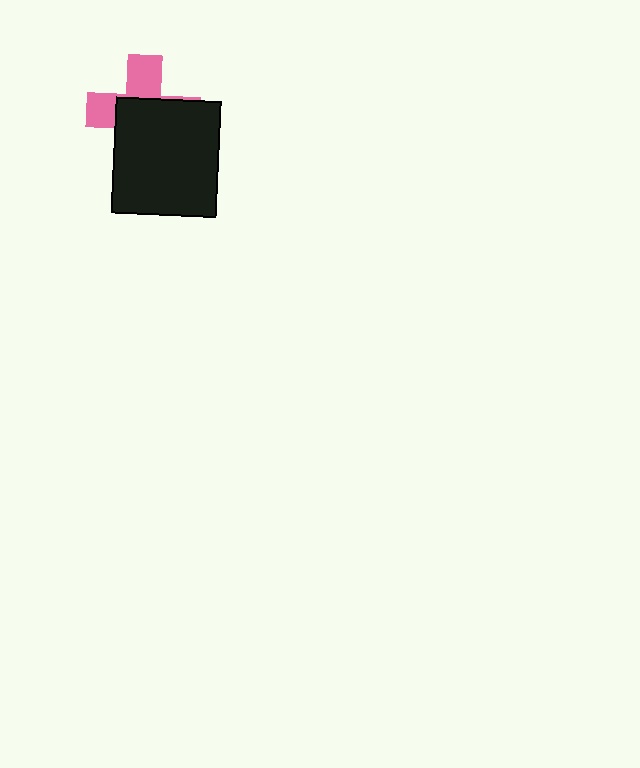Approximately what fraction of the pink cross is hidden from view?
Roughly 61% of the pink cross is hidden behind the black rectangle.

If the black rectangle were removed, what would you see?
You would see the complete pink cross.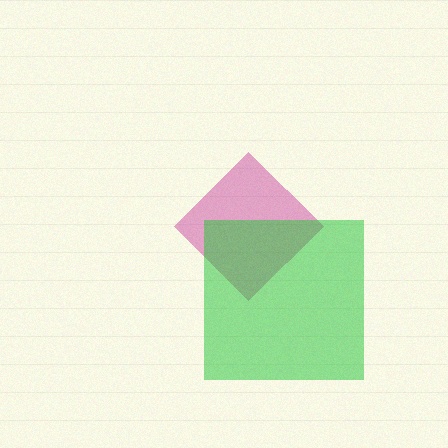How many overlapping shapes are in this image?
There are 2 overlapping shapes in the image.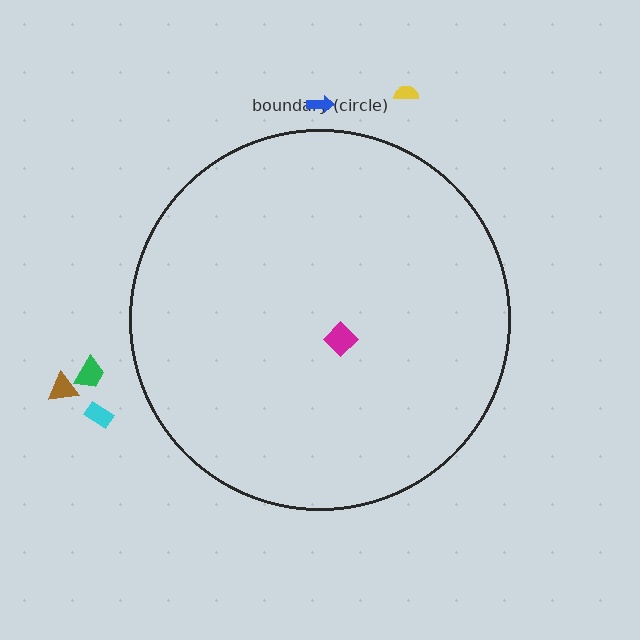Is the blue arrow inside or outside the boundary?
Outside.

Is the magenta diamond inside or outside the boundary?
Inside.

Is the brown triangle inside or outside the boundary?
Outside.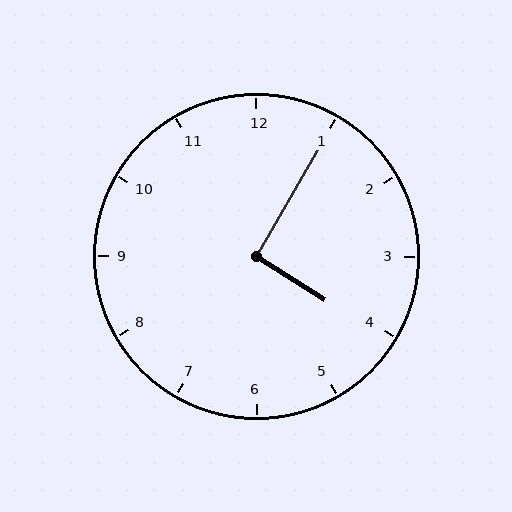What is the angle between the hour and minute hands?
Approximately 92 degrees.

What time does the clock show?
4:05.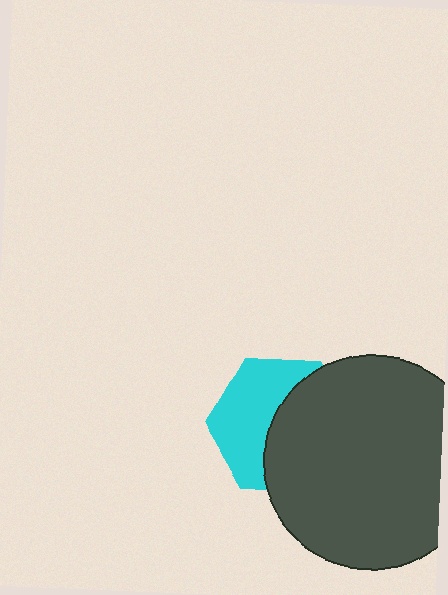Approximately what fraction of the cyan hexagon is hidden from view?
Roughly 52% of the cyan hexagon is hidden behind the dark gray circle.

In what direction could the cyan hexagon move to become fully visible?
The cyan hexagon could move left. That would shift it out from behind the dark gray circle entirely.